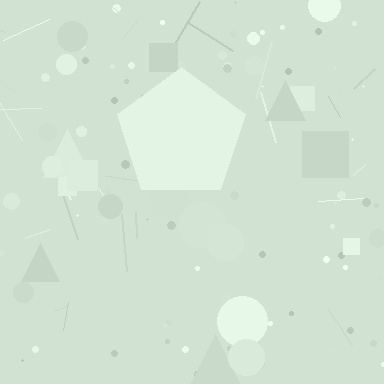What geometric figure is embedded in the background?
A pentagon is embedded in the background.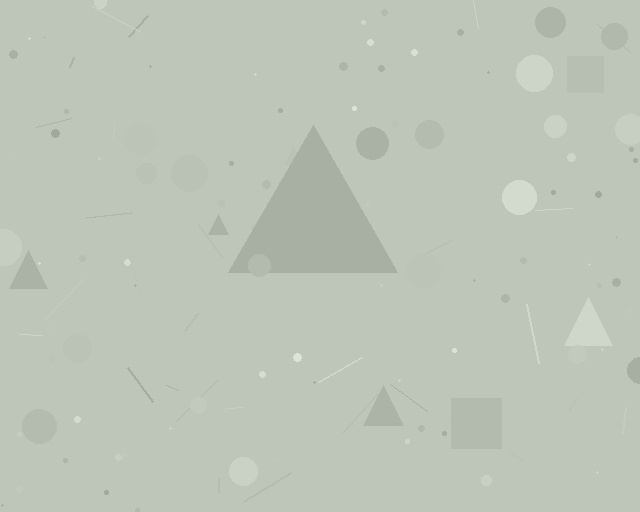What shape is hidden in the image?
A triangle is hidden in the image.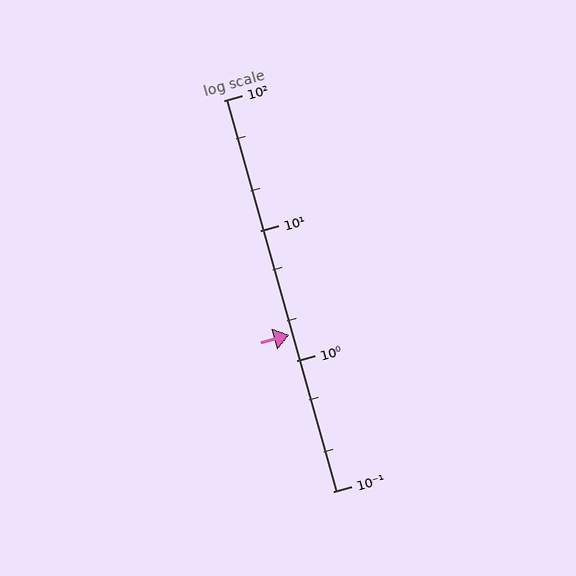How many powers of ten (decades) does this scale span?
The scale spans 3 decades, from 0.1 to 100.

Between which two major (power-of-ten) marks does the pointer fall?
The pointer is between 1 and 10.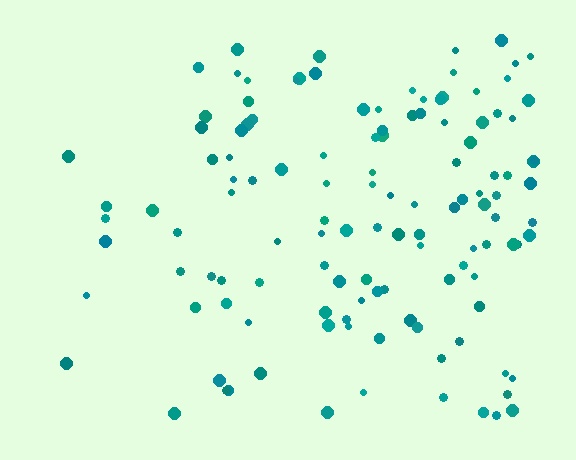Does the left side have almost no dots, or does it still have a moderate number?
Still a moderate number, just noticeably fewer than the right.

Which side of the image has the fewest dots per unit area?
The left.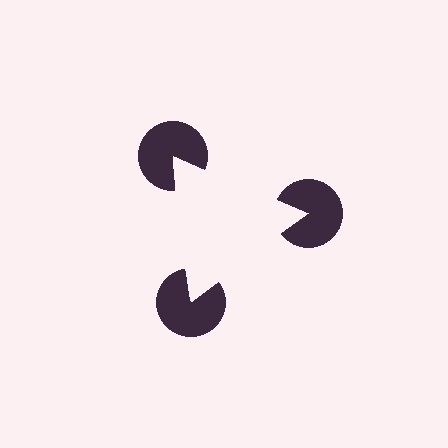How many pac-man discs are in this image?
There are 3 — one at each vertex of the illusory triangle.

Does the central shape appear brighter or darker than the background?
It typically appears slightly brighter than the background, even though no actual brightness change is drawn.